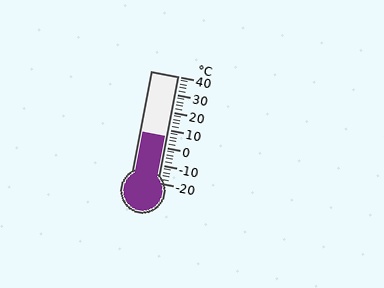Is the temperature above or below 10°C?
The temperature is below 10°C.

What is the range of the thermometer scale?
The thermometer scale ranges from -20°C to 40°C.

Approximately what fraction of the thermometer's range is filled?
The thermometer is filled to approximately 45% of its range.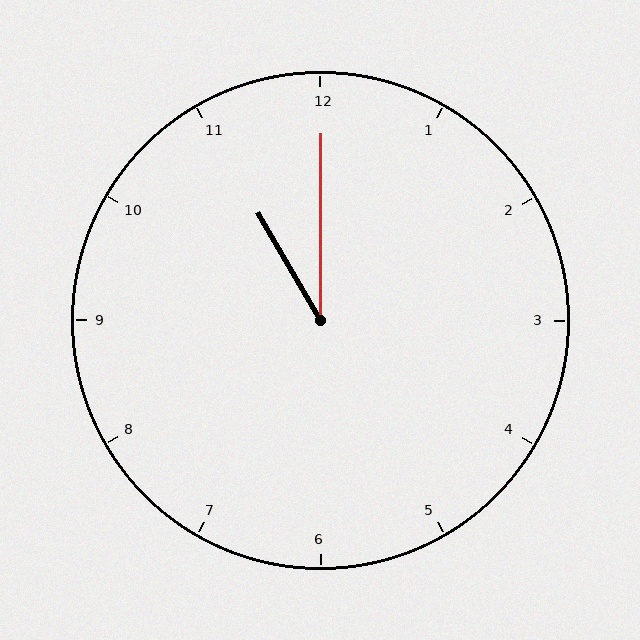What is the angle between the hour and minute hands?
Approximately 30 degrees.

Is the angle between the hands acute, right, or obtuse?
It is acute.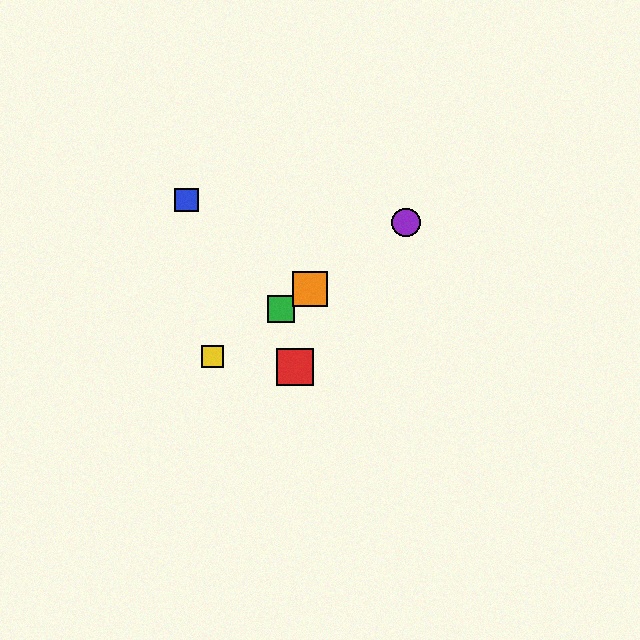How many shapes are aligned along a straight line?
4 shapes (the green square, the yellow square, the purple circle, the orange square) are aligned along a straight line.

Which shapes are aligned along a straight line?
The green square, the yellow square, the purple circle, the orange square are aligned along a straight line.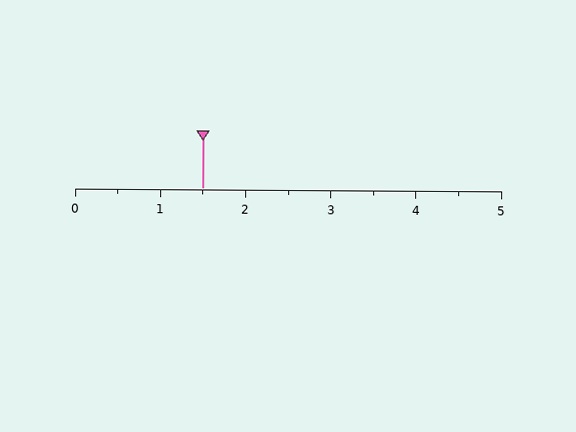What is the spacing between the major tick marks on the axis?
The major ticks are spaced 1 apart.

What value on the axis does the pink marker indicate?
The marker indicates approximately 1.5.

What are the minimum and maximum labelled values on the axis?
The axis runs from 0 to 5.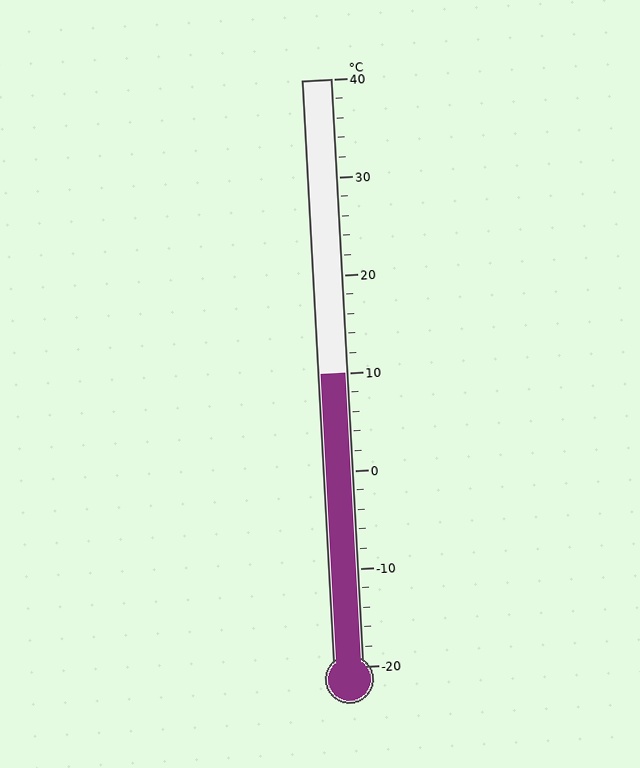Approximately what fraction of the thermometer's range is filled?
The thermometer is filled to approximately 50% of its range.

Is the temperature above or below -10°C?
The temperature is above -10°C.